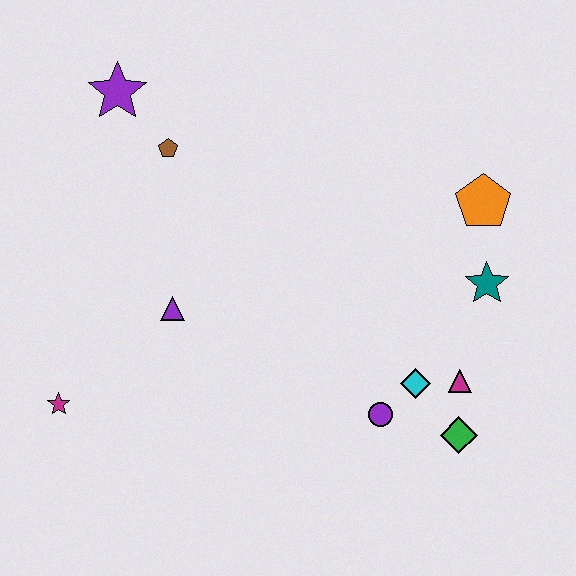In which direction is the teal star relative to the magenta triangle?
The teal star is above the magenta triangle.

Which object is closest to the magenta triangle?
The cyan diamond is closest to the magenta triangle.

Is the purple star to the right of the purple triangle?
No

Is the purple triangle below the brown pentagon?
Yes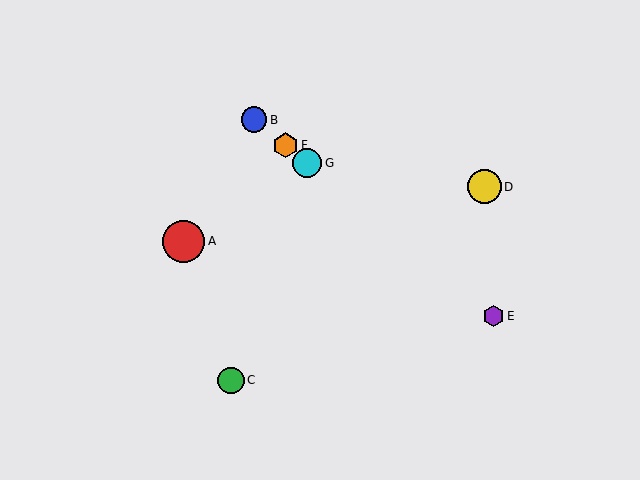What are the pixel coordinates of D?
Object D is at (485, 187).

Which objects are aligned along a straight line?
Objects B, E, F, G are aligned along a straight line.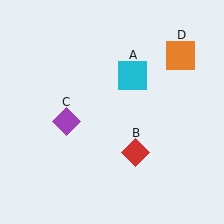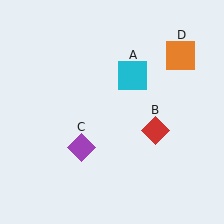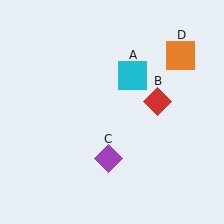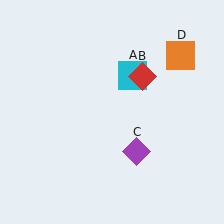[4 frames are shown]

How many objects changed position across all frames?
2 objects changed position: red diamond (object B), purple diamond (object C).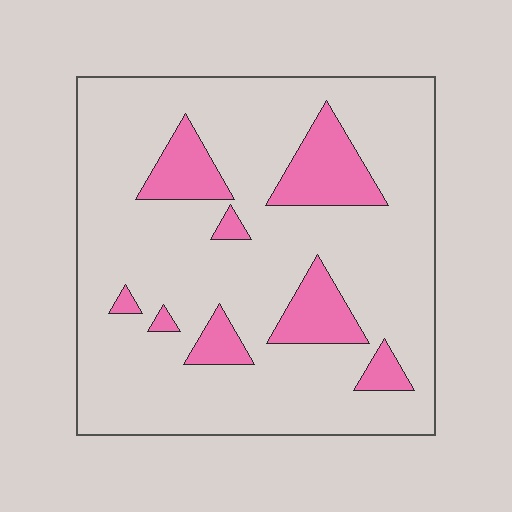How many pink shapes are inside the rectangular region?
8.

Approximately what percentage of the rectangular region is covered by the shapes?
Approximately 15%.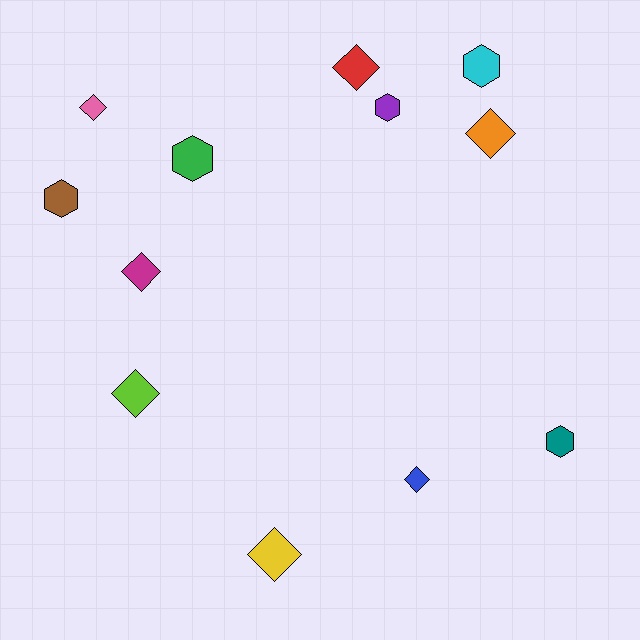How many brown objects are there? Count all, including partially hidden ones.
There is 1 brown object.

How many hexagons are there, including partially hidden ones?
There are 5 hexagons.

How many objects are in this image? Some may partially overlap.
There are 12 objects.